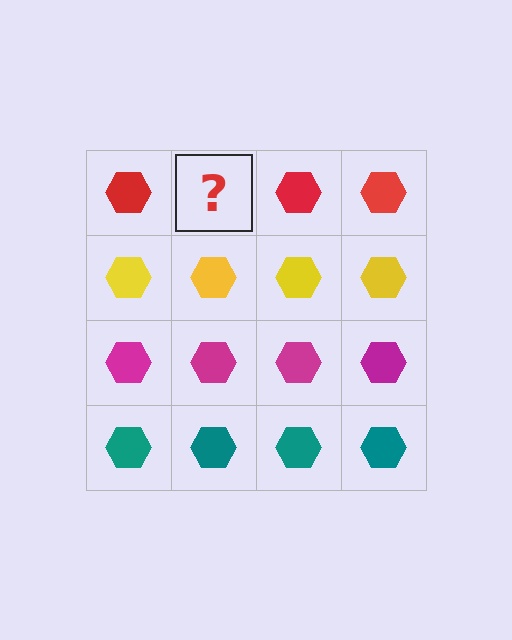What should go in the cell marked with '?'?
The missing cell should contain a red hexagon.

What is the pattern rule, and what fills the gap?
The rule is that each row has a consistent color. The gap should be filled with a red hexagon.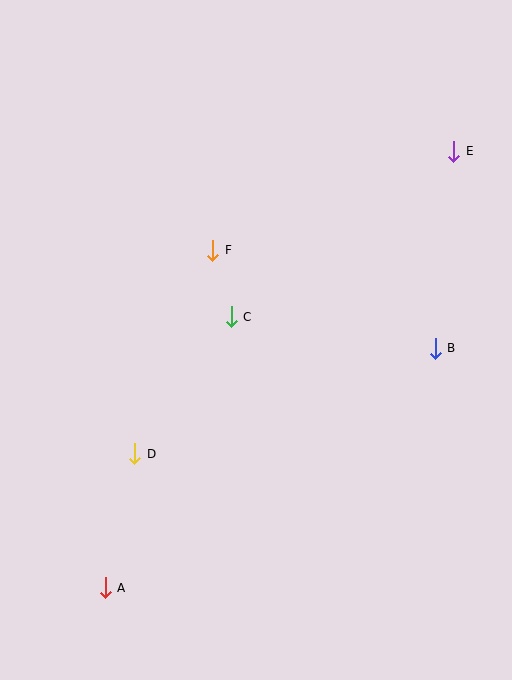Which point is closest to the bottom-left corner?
Point A is closest to the bottom-left corner.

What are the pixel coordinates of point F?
Point F is at (213, 250).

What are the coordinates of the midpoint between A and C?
The midpoint between A and C is at (168, 452).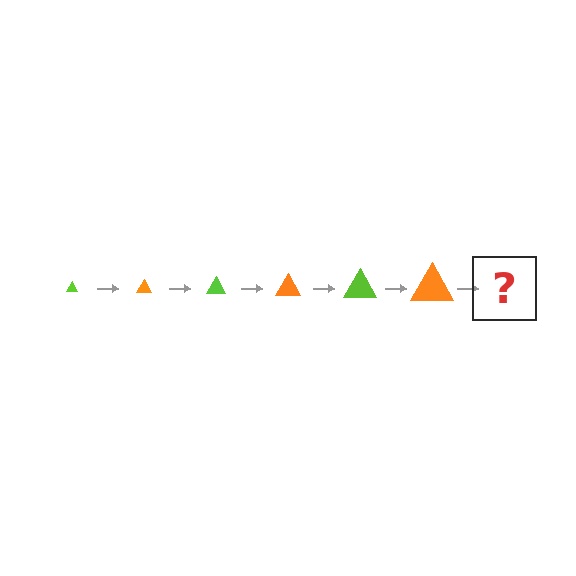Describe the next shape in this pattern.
It should be a lime triangle, larger than the previous one.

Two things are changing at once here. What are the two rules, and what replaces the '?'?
The two rules are that the triangle grows larger each step and the color cycles through lime and orange. The '?' should be a lime triangle, larger than the previous one.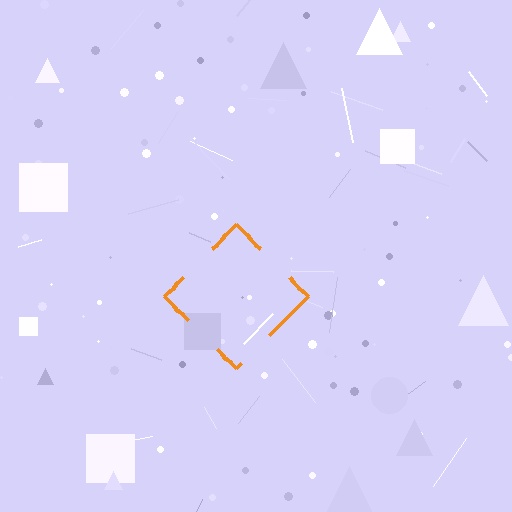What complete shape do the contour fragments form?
The contour fragments form a diamond.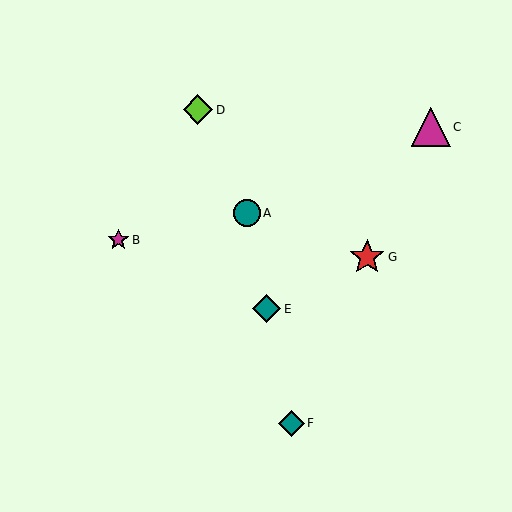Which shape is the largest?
The magenta triangle (labeled C) is the largest.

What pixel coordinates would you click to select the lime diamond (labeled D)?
Click at (198, 110) to select the lime diamond D.